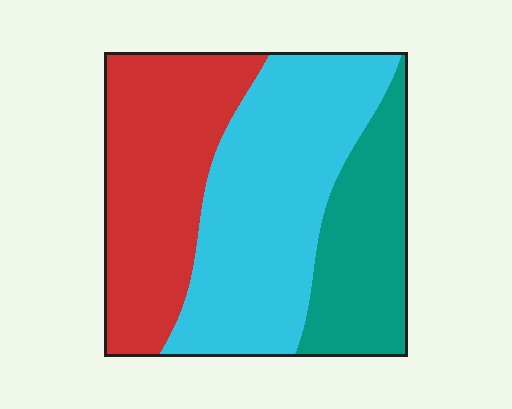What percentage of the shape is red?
Red takes up between a quarter and a half of the shape.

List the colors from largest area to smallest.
From largest to smallest: cyan, red, teal.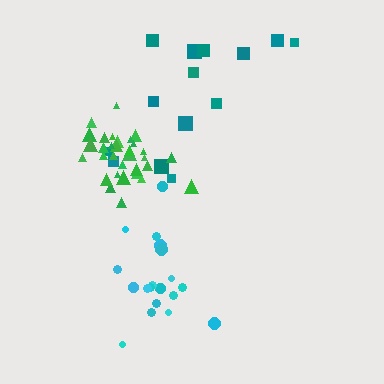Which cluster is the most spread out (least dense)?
Teal.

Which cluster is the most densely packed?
Green.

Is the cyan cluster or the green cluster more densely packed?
Green.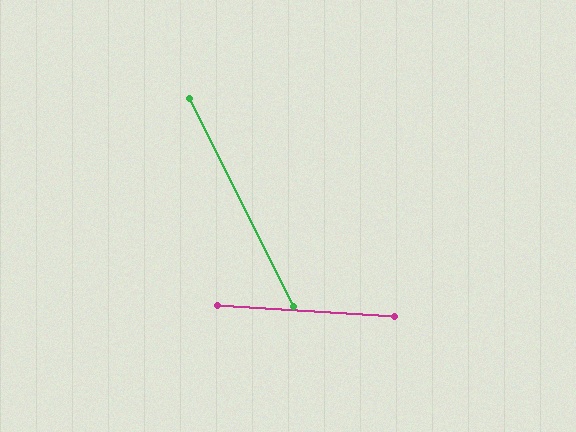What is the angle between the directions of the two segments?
Approximately 60 degrees.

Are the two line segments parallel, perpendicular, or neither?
Neither parallel nor perpendicular — they differ by about 60°.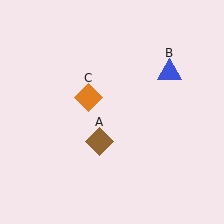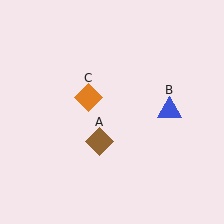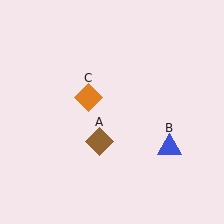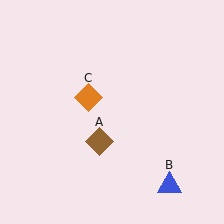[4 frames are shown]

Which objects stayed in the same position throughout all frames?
Brown diamond (object A) and orange diamond (object C) remained stationary.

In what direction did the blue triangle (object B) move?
The blue triangle (object B) moved down.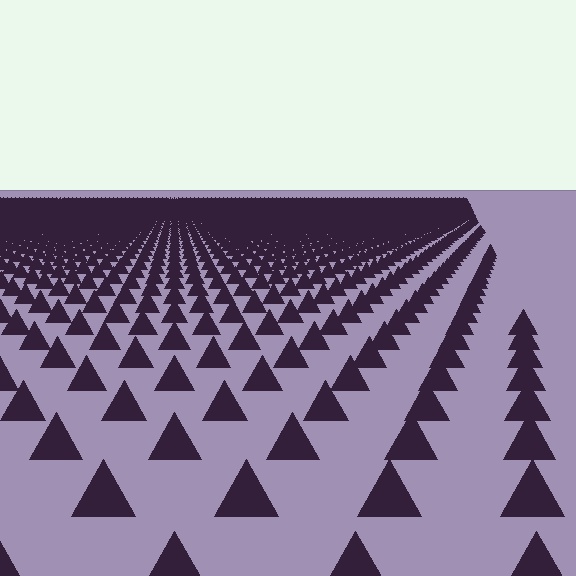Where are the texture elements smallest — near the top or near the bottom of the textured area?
Near the top.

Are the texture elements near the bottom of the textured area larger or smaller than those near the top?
Larger. Near the bottom, elements are closer to the viewer and appear at a bigger on-screen size.